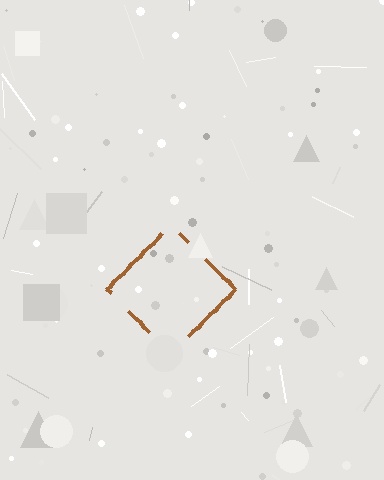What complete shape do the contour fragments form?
The contour fragments form a diamond.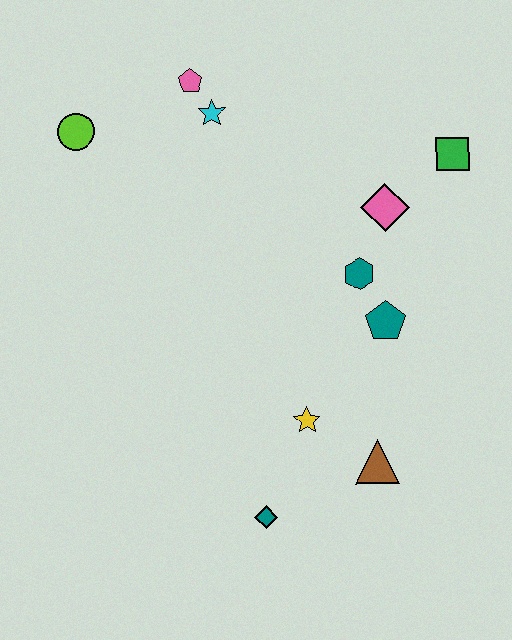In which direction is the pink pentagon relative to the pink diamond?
The pink pentagon is to the left of the pink diamond.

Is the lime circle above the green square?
Yes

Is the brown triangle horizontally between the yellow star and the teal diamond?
No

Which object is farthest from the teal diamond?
The pink pentagon is farthest from the teal diamond.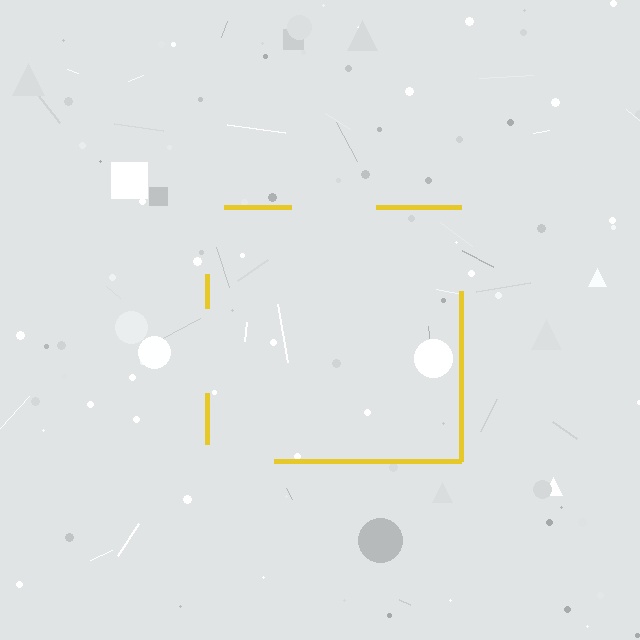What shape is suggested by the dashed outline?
The dashed outline suggests a square.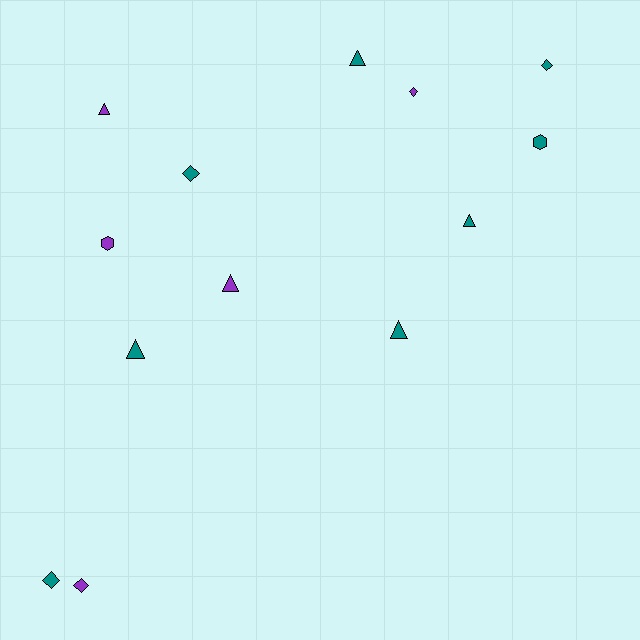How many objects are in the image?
There are 13 objects.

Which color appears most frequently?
Teal, with 8 objects.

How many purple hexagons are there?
There is 1 purple hexagon.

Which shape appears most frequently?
Triangle, with 6 objects.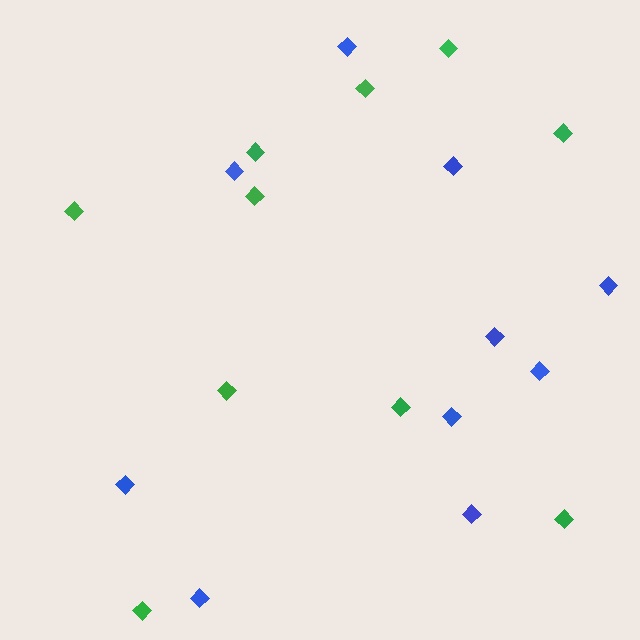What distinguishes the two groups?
There are 2 groups: one group of green diamonds (10) and one group of blue diamonds (10).